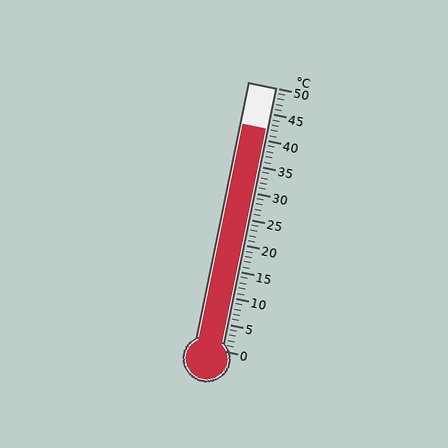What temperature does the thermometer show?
The thermometer shows approximately 42°C.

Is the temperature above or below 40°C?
The temperature is above 40°C.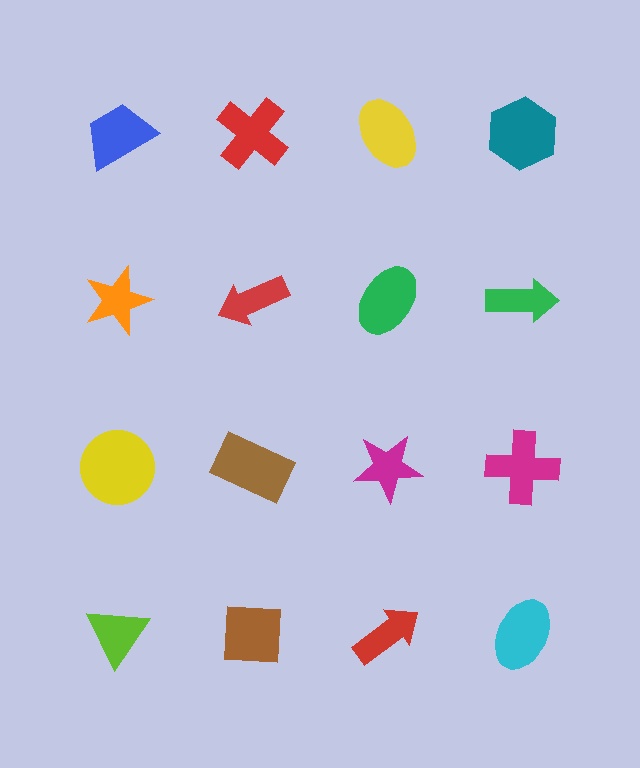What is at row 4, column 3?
A red arrow.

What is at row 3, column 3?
A magenta star.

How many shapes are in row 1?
4 shapes.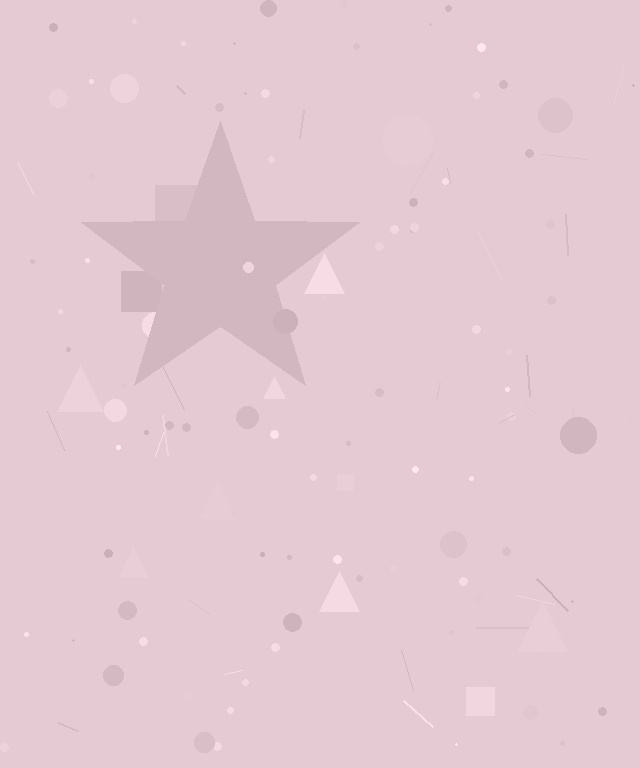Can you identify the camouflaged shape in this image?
The camouflaged shape is a star.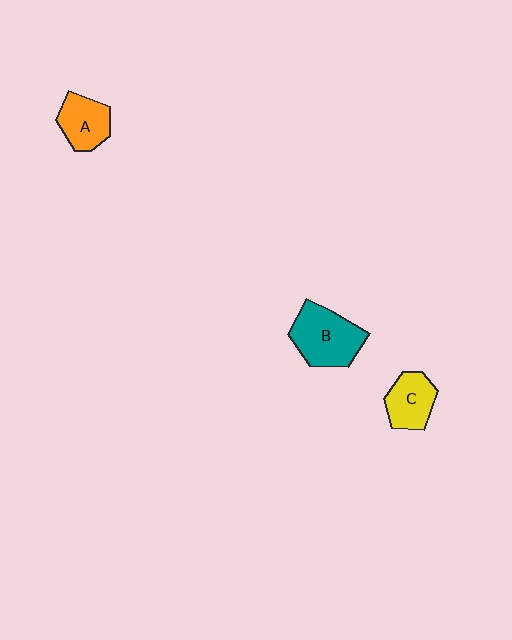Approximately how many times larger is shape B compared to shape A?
Approximately 1.5 times.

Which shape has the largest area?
Shape B (teal).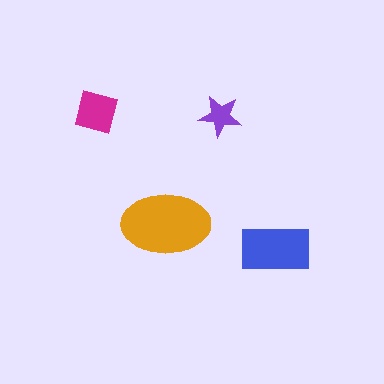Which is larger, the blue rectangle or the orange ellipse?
The orange ellipse.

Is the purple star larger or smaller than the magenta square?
Smaller.